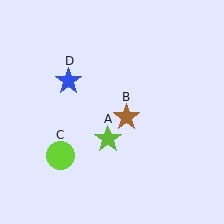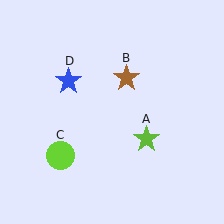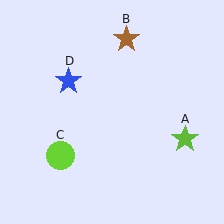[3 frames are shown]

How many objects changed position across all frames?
2 objects changed position: lime star (object A), brown star (object B).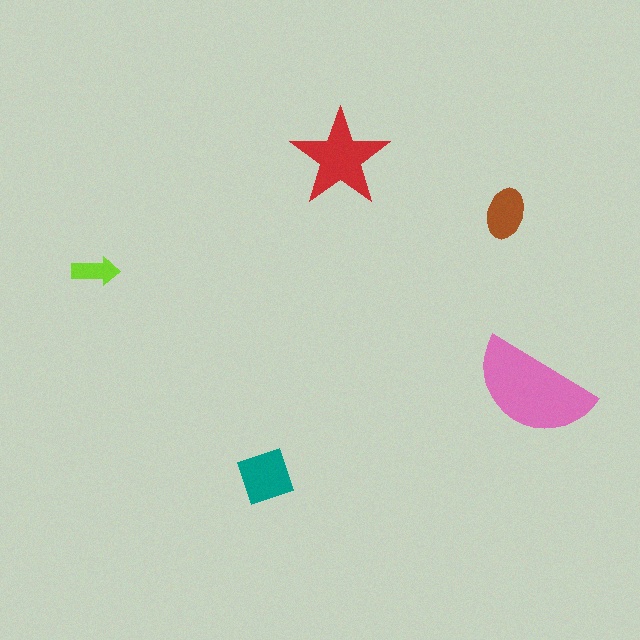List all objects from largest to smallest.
The pink semicircle, the red star, the teal diamond, the brown ellipse, the lime arrow.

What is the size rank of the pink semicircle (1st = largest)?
1st.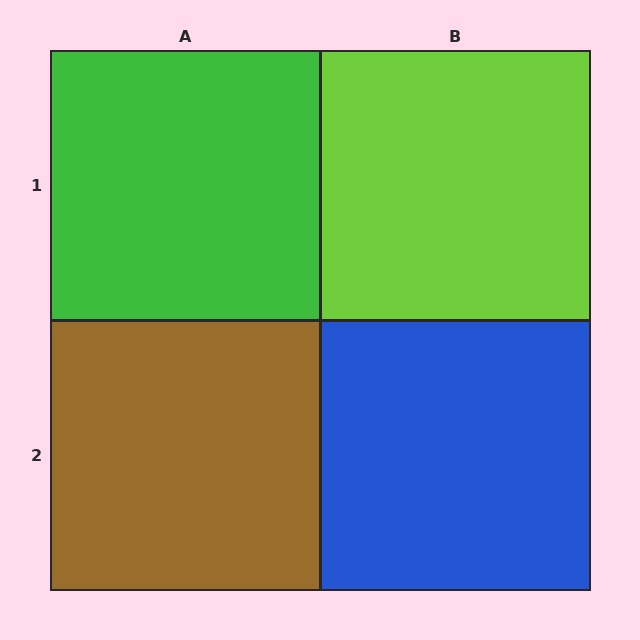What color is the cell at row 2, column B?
Blue.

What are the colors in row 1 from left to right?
Green, lime.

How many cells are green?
1 cell is green.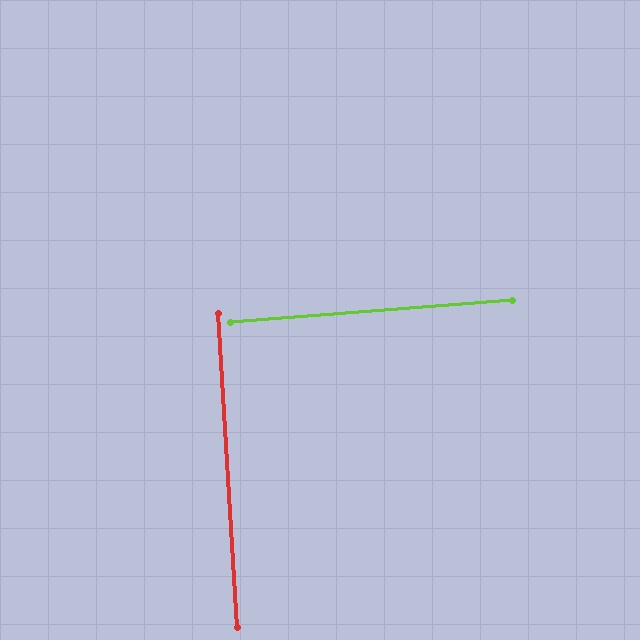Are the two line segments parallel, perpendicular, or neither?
Perpendicular — they meet at approximately 89°.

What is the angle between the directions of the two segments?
Approximately 89 degrees.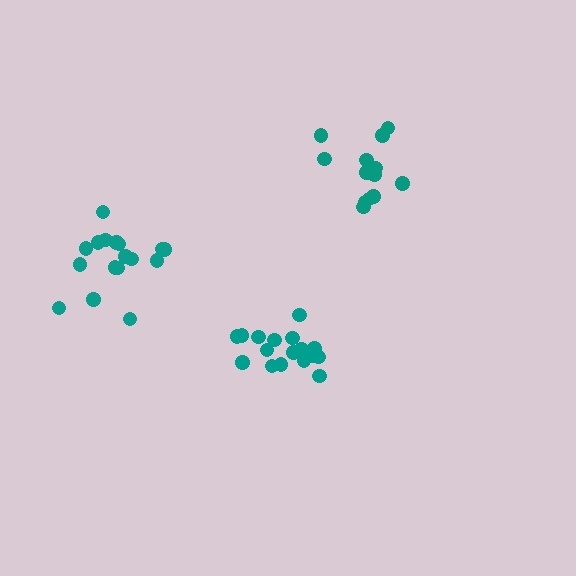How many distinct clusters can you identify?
There are 3 distinct clusters.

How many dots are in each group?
Group 1: 19 dots, Group 2: 15 dots, Group 3: 17 dots (51 total).